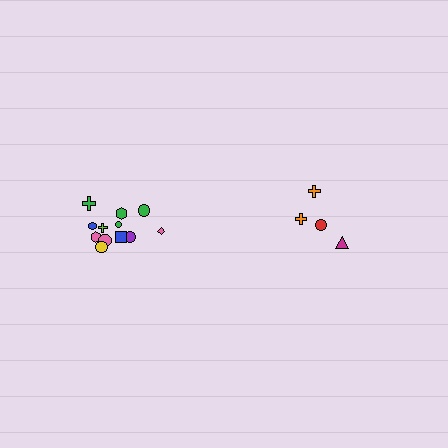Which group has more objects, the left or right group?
The left group.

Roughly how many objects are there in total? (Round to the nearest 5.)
Roughly 15 objects in total.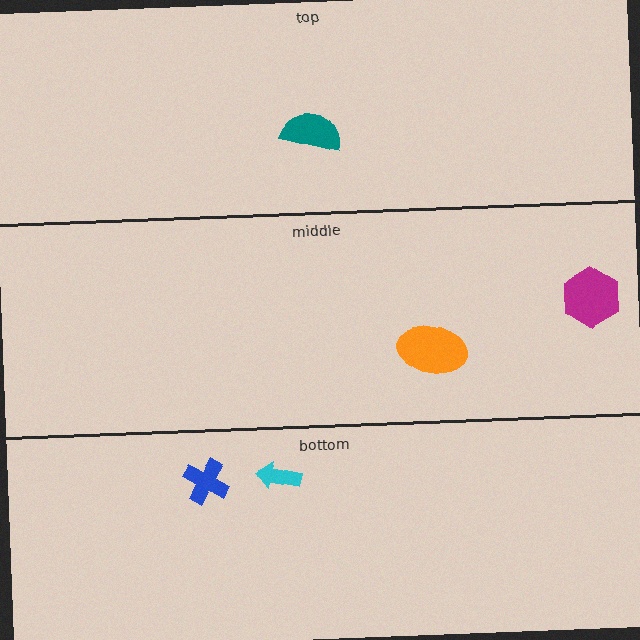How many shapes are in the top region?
1.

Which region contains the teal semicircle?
The top region.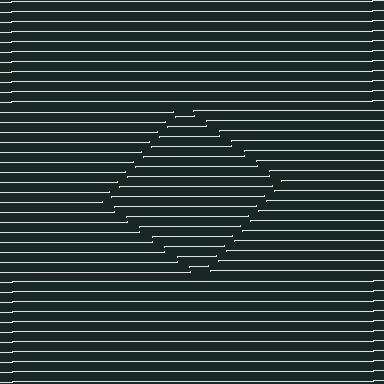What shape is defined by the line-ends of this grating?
An illusory square. The interior of the shape contains the same grating, shifted by half a period — the contour is defined by the phase discontinuity where line-ends from the inner and outer gratings abut.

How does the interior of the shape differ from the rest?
The interior of the shape contains the same grating, shifted by half a period — the contour is defined by the phase discontinuity where line-ends from the inner and outer gratings abut.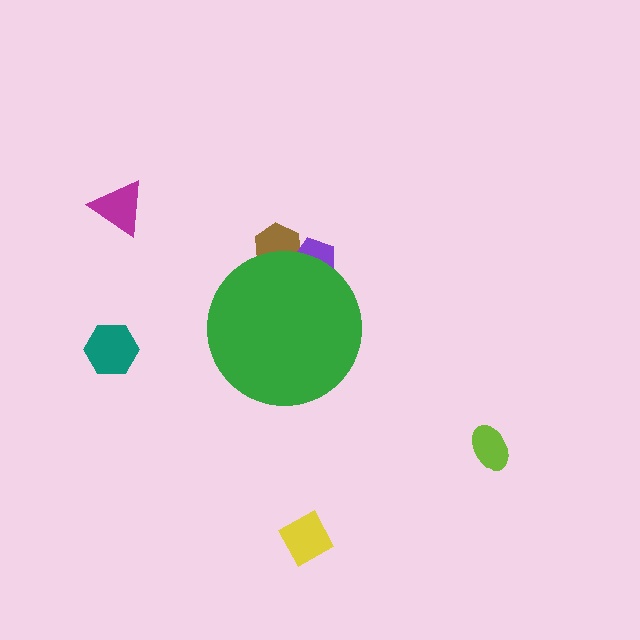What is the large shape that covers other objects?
A green circle.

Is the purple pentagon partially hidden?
Yes, the purple pentagon is partially hidden behind the green circle.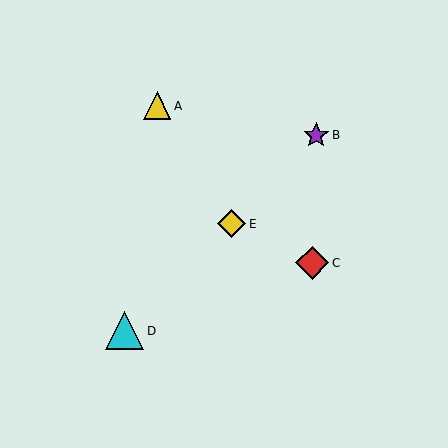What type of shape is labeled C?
Shape C is a red diamond.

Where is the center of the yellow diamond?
The center of the yellow diamond is at (232, 224).